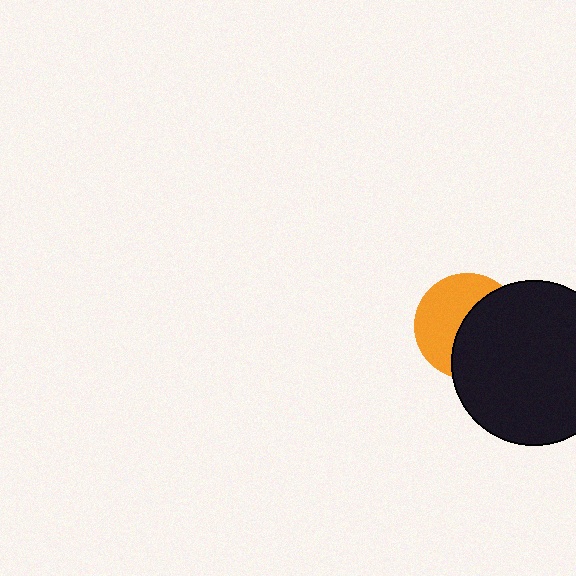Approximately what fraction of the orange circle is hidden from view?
Roughly 51% of the orange circle is hidden behind the black circle.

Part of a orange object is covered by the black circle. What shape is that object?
It is a circle.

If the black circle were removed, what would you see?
You would see the complete orange circle.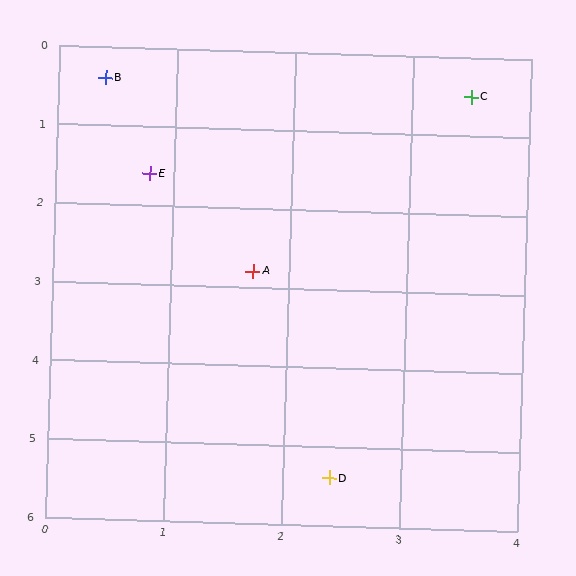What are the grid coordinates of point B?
Point B is at approximately (0.4, 0.4).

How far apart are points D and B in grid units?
Points D and B are about 5.4 grid units apart.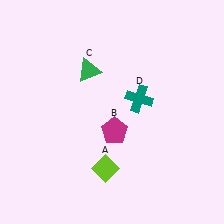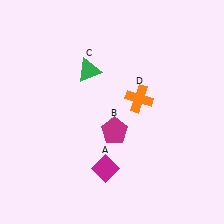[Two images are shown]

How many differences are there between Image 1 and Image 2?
There are 2 differences between the two images.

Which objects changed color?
A changed from lime to magenta. D changed from teal to orange.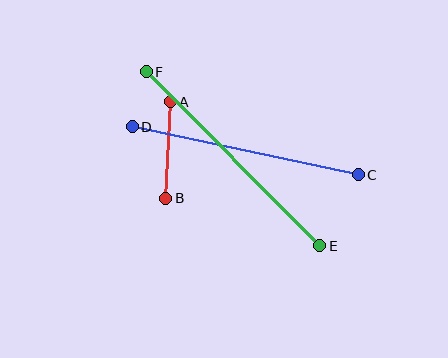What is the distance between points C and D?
The distance is approximately 231 pixels.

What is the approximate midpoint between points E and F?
The midpoint is at approximately (233, 159) pixels.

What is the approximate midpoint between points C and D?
The midpoint is at approximately (245, 151) pixels.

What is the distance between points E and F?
The distance is approximately 246 pixels.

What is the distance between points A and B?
The distance is approximately 97 pixels.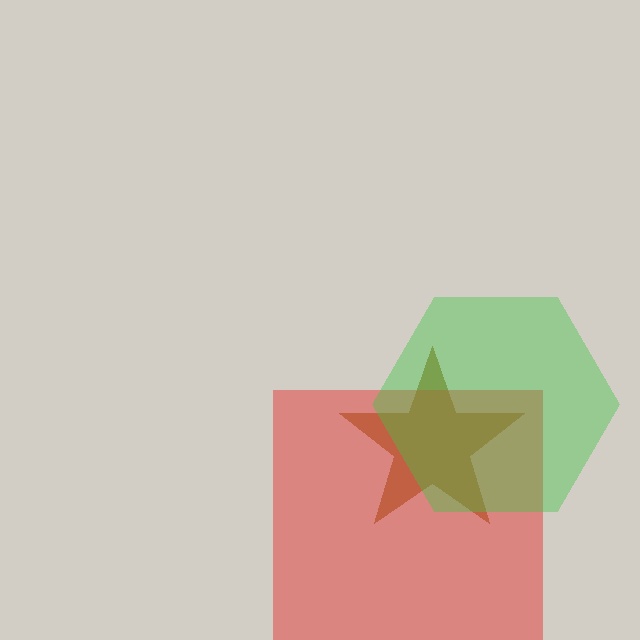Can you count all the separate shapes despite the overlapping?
Yes, there are 3 separate shapes.